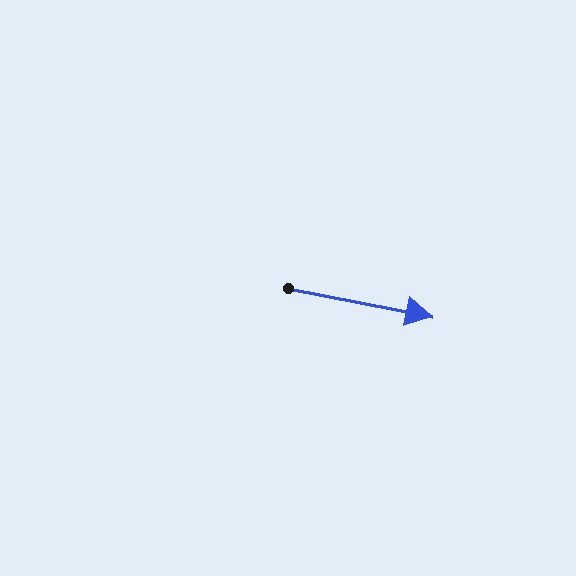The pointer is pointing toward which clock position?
Roughly 3 o'clock.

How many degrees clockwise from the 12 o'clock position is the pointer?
Approximately 101 degrees.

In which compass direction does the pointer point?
East.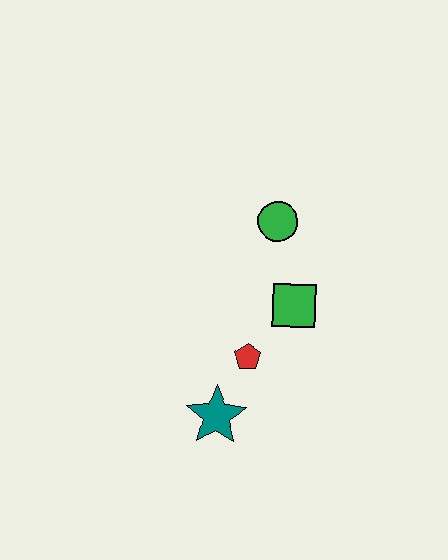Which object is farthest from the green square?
The teal star is farthest from the green square.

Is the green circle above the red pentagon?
Yes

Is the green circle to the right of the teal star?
Yes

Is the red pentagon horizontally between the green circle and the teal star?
Yes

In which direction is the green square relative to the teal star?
The green square is above the teal star.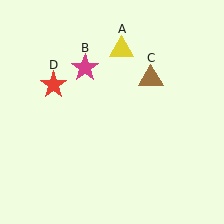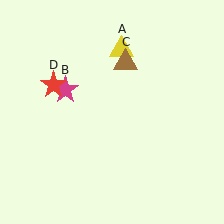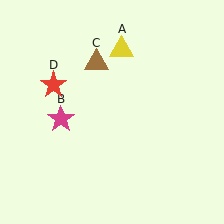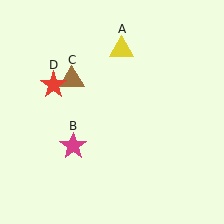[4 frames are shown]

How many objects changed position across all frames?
2 objects changed position: magenta star (object B), brown triangle (object C).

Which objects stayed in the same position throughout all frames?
Yellow triangle (object A) and red star (object D) remained stationary.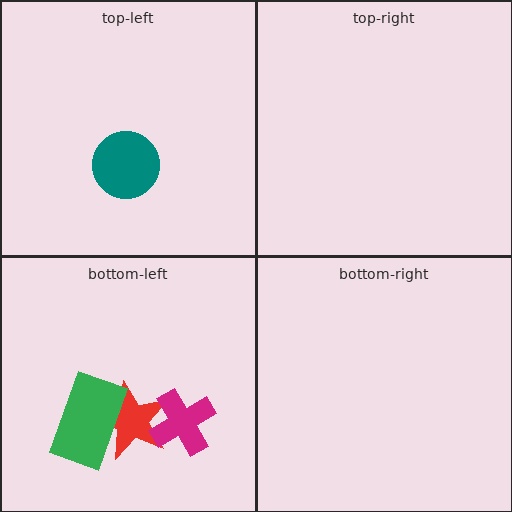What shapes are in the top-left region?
The teal circle.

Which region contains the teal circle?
The top-left region.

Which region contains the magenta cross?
The bottom-left region.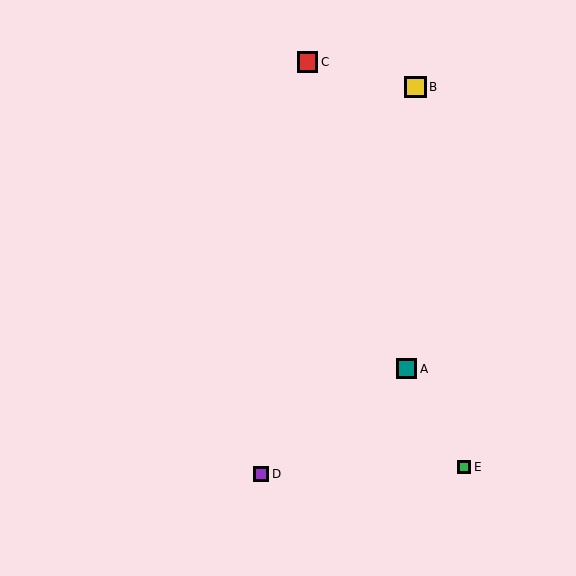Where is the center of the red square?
The center of the red square is at (308, 62).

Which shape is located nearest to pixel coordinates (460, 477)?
The green square (labeled E) at (464, 467) is nearest to that location.